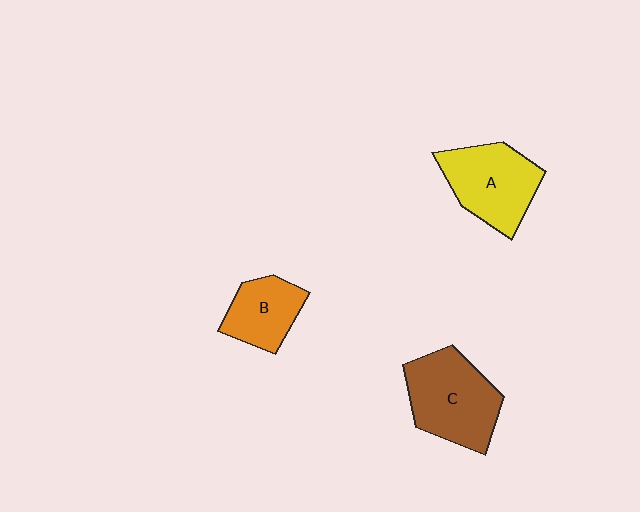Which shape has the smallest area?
Shape B (orange).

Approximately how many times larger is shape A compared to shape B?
Approximately 1.5 times.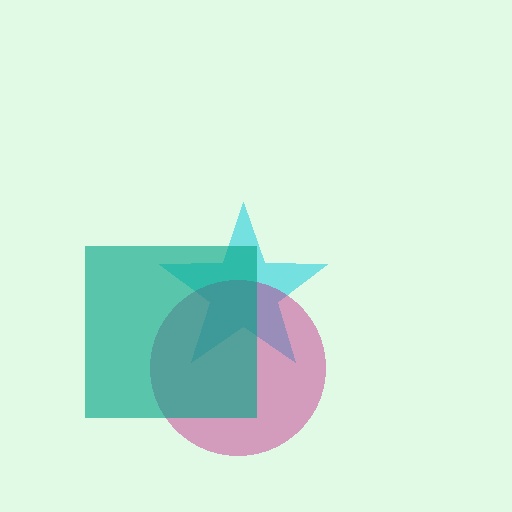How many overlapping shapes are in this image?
There are 3 overlapping shapes in the image.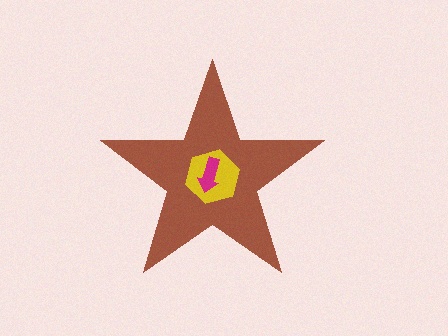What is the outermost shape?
The brown star.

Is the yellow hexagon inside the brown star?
Yes.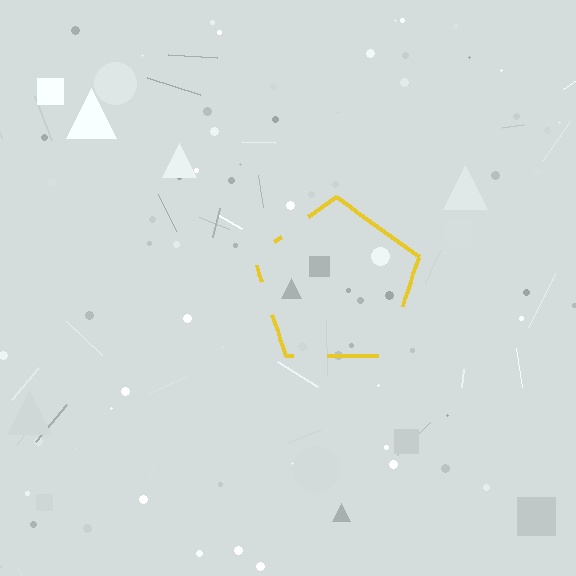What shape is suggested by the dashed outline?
The dashed outline suggests a pentagon.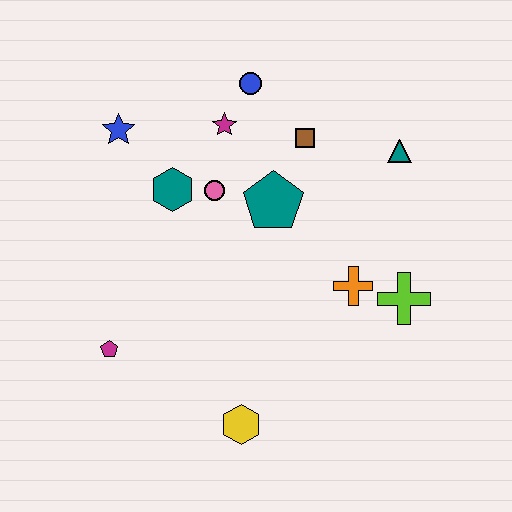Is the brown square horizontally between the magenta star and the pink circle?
No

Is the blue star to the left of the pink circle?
Yes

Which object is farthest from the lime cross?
The blue star is farthest from the lime cross.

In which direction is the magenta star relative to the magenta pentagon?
The magenta star is above the magenta pentagon.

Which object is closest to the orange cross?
The lime cross is closest to the orange cross.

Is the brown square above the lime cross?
Yes